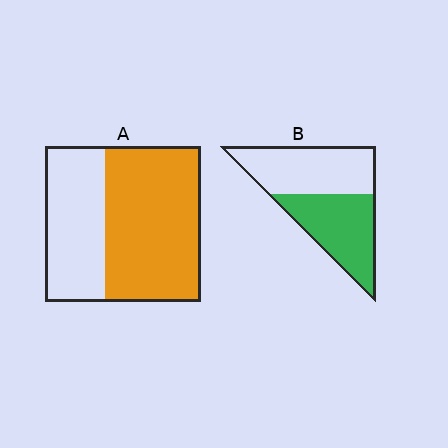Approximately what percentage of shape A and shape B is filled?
A is approximately 60% and B is approximately 50%.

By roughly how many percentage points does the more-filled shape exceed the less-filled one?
By roughly 15 percentage points (A over B).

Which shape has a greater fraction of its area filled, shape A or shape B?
Shape A.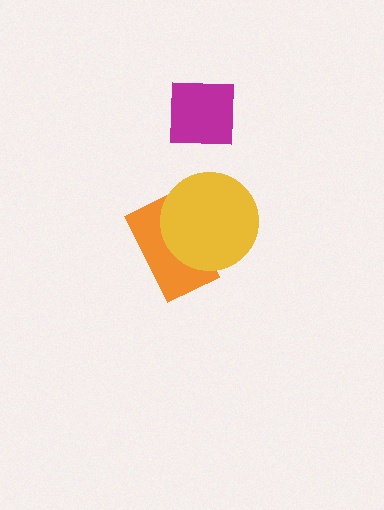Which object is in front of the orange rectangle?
The yellow circle is in front of the orange rectangle.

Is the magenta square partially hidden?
No, no other shape covers it.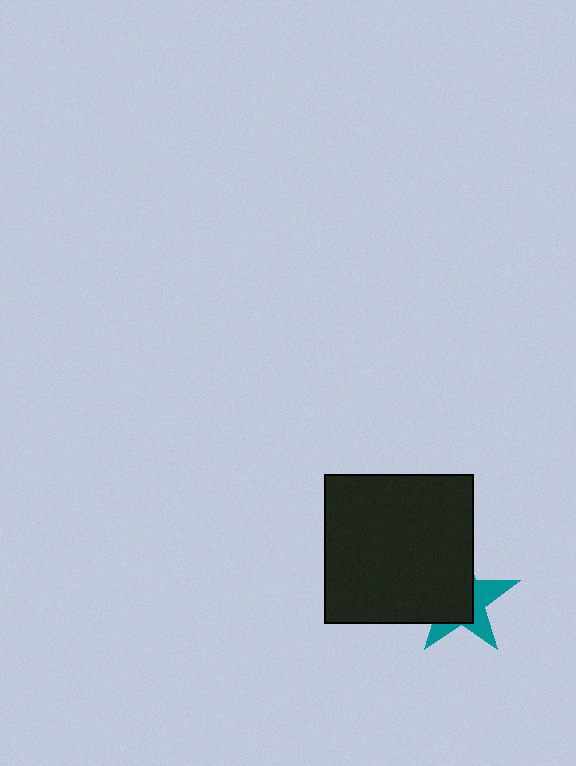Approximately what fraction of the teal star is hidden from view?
Roughly 60% of the teal star is hidden behind the black square.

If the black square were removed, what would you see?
You would see the complete teal star.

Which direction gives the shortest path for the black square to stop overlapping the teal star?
Moving toward the upper-left gives the shortest separation.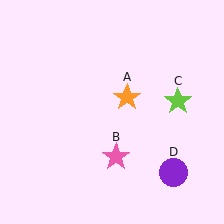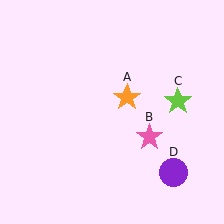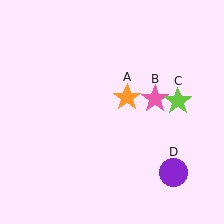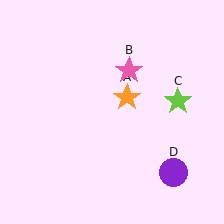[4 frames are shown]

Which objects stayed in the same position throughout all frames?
Orange star (object A) and lime star (object C) and purple circle (object D) remained stationary.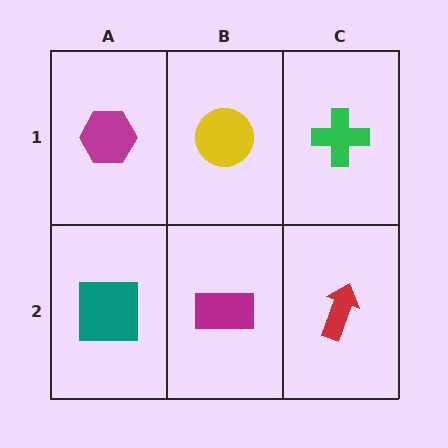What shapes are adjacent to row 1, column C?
A red arrow (row 2, column C), a yellow circle (row 1, column B).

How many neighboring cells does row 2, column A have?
2.